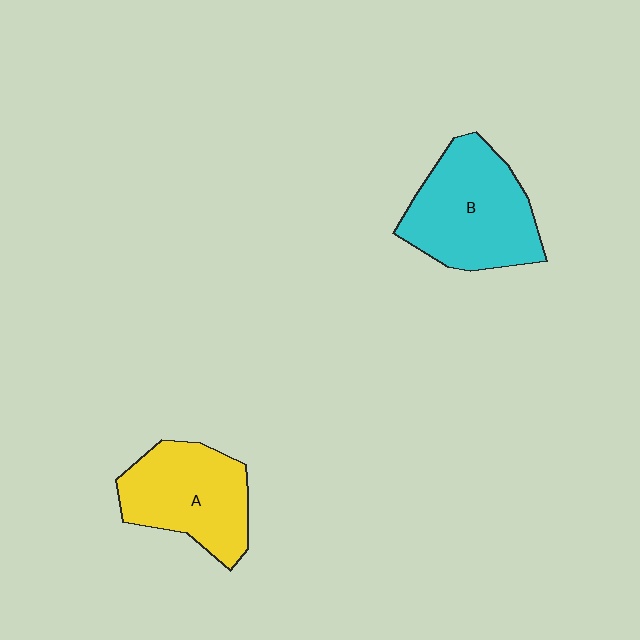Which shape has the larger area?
Shape B (cyan).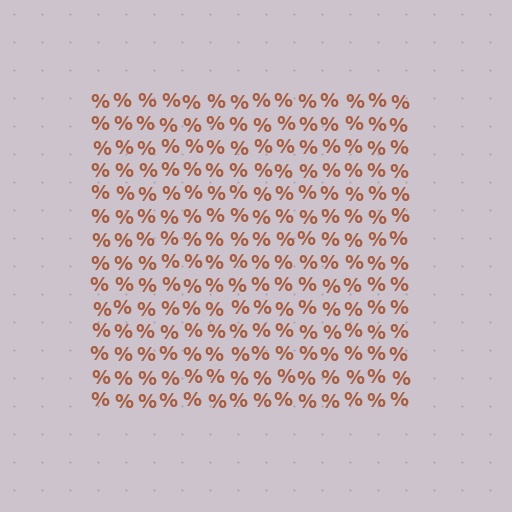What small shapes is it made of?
It is made of small percent signs.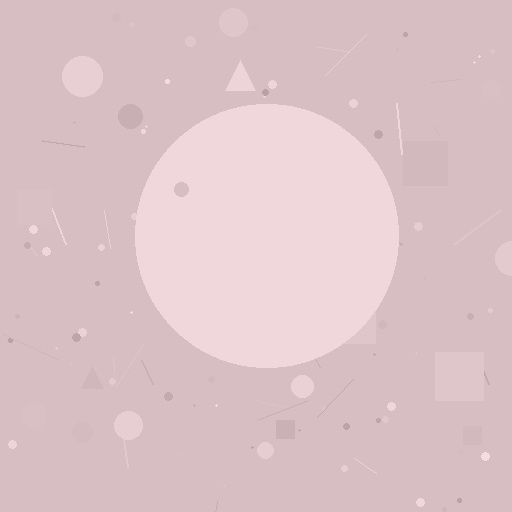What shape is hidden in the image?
A circle is hidden in the image.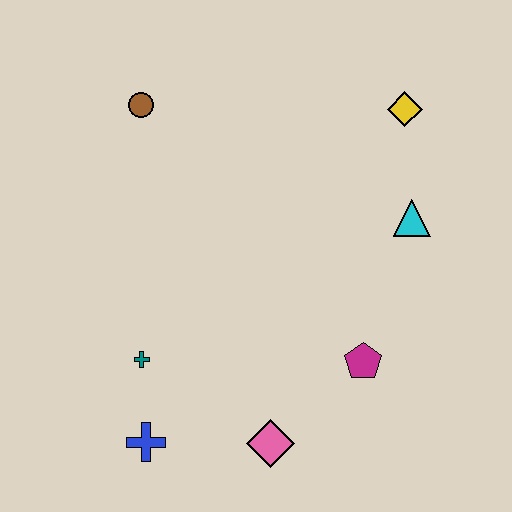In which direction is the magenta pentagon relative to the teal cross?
The magenta pentagon is to the right of the teal cross.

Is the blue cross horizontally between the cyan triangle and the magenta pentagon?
No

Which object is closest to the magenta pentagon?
The pink diamond is closest to the magenta pentagon.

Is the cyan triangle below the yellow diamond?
Yes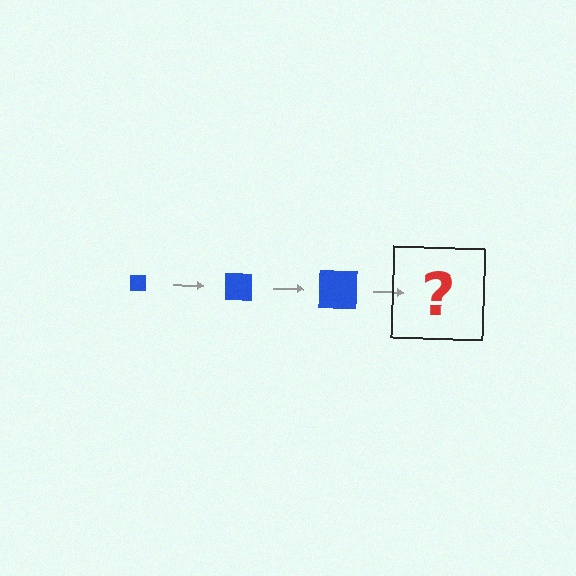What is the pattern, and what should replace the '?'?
The pattern is that the square gets progressively larger each step. The '?' should be a blue square, larger than the previous one.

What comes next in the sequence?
The next element should be a blue square, larger than the previous one.